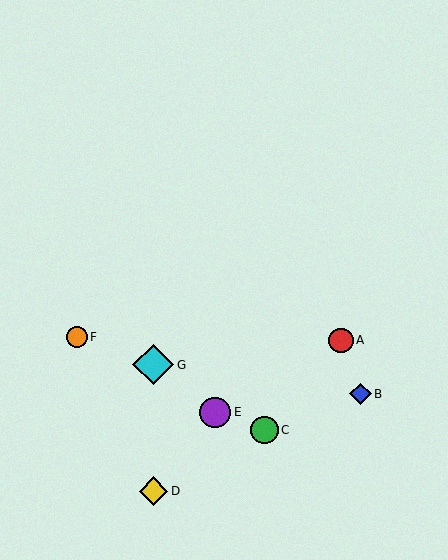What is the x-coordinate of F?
Object F is at x≈77.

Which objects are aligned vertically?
Objects D, G are aligned vertically.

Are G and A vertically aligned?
No, G is at x≈153 and A is at x≈341.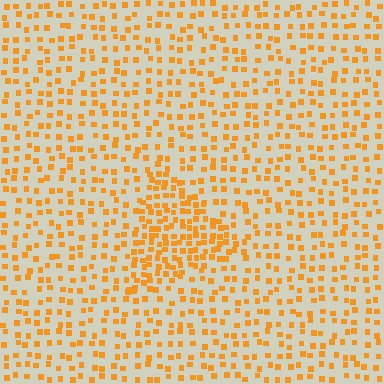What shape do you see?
I see a triangle.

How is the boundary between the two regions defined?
The boundary is defined by a change in element density (approximately 2.0x ratio). All elements are the same color, size, and shape.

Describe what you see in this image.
The image contains small orange elements arranged at two different densities. A triangle-shaped region is visible where the elements are more densely packed than the surrounding area.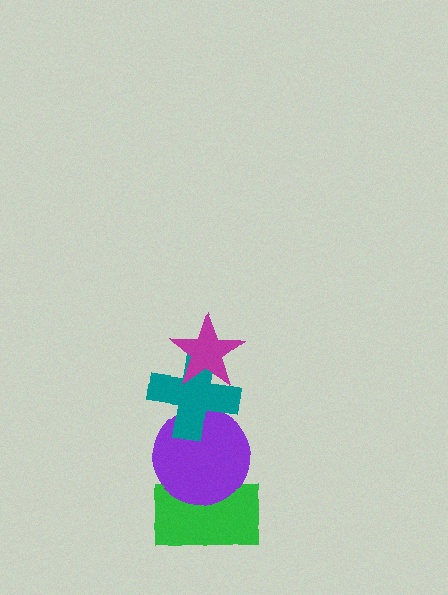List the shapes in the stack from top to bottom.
From top to bottom: the magenta star, the teal cross, the purple circle, the green rectangle.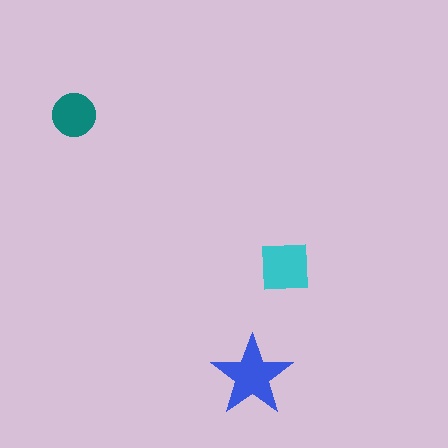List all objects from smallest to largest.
The teal circle, the cyan square, the blue star.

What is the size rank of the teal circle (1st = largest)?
3rd.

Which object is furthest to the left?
The teal circle is leftmost.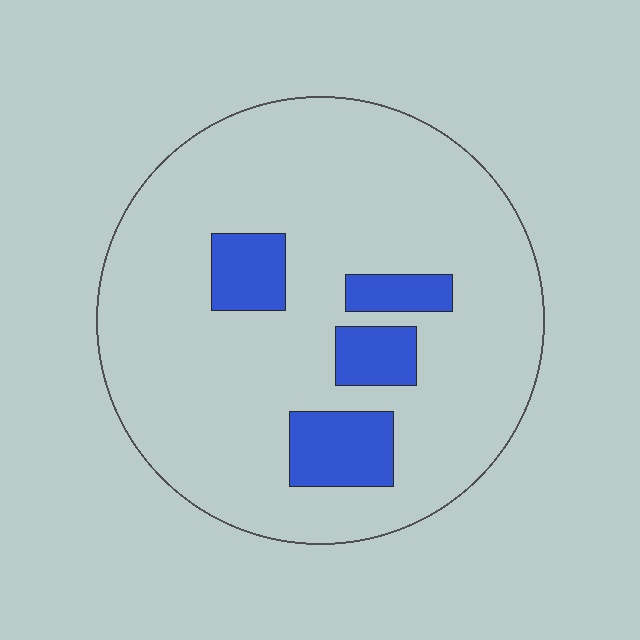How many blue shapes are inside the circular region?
4.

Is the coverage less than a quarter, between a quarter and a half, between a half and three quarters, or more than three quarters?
Less than a quarter.